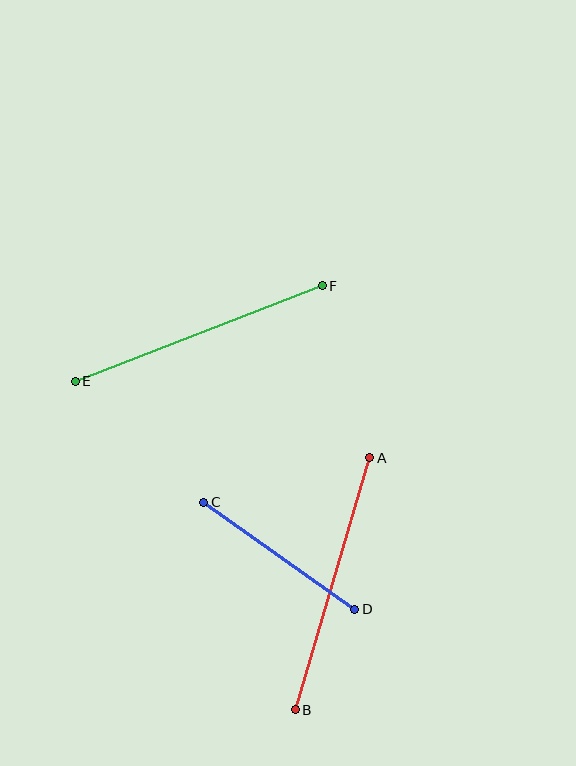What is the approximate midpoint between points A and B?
The midpoint is at approximately (333, 584) pixels.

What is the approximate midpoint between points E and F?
The midpoint is at approximately (199, 334) pixels.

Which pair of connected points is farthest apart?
Points E and F are farthest apart.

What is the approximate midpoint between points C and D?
The midpoint is at approximately (279, 556) pixels.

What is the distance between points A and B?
The distance is approximately 263 pixels.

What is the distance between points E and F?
The distance is approximately 265 pixels.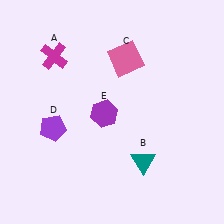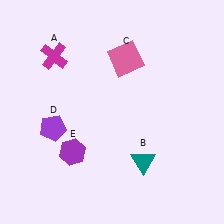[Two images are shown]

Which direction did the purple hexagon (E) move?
The purple hexagon (E) moved down.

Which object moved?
The purple hexagon (E) moved down.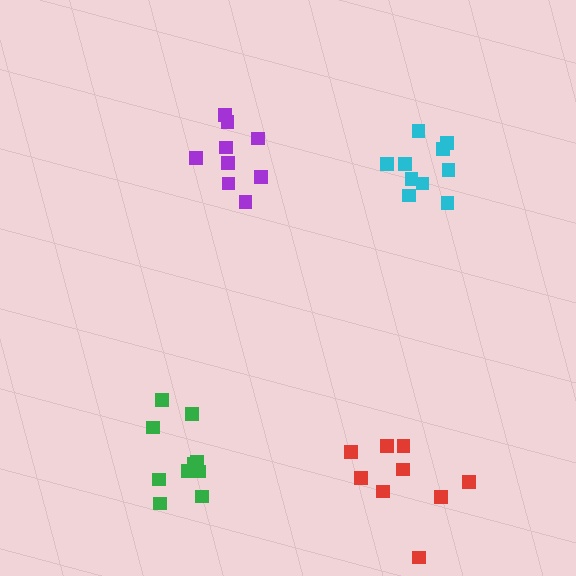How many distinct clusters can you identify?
There are 4 distinct clusters.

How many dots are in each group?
Group 1: 10 dots, Group 2: 9 dots, Group 3: 9 dots, Group 4: 10 dots (38 total).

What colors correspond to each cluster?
The clusters are colored: green, purple, red, cyan.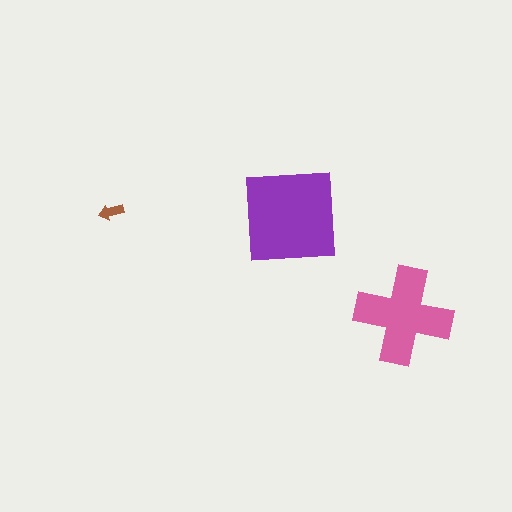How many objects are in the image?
There are 3 objects in the image.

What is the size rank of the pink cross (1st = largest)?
2nd.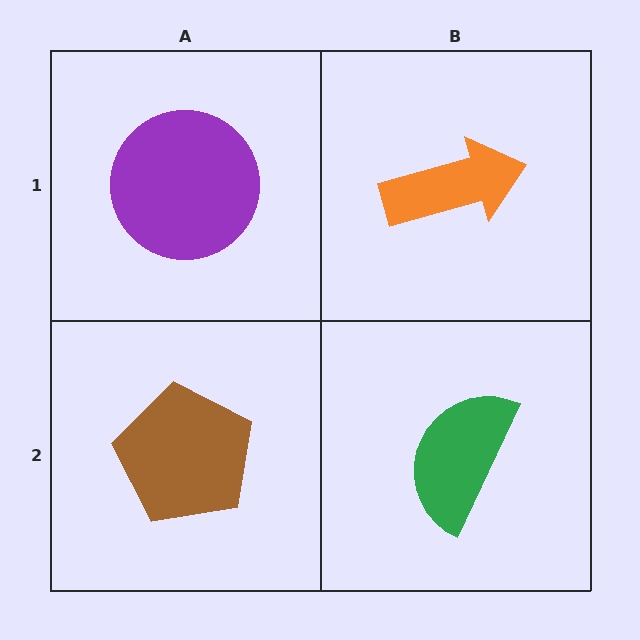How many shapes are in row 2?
2 shapes.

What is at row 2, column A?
A brown pentagon.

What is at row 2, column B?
A green semicircle.